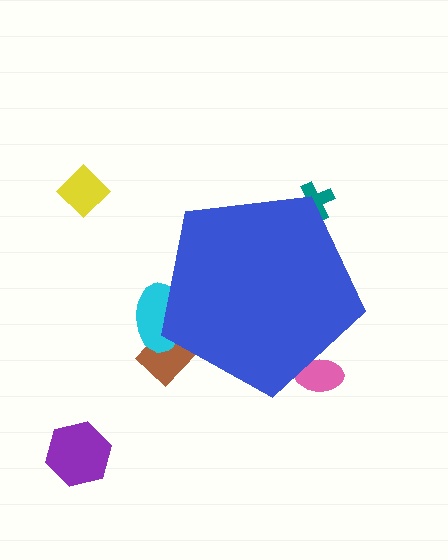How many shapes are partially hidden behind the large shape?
4 shapes are partially hidden.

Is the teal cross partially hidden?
Yes, the teal cross is partially hidden behind the blue pentagon.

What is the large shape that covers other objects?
A blue pentagon.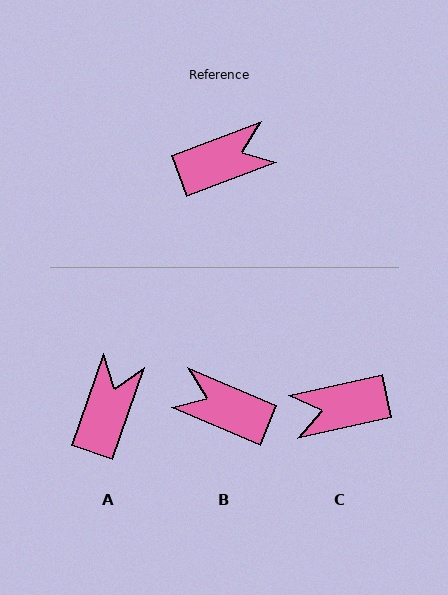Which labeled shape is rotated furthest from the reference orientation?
C, about 172 degrees away.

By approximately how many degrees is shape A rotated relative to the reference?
Approximately 50 degrees counter-clockwise.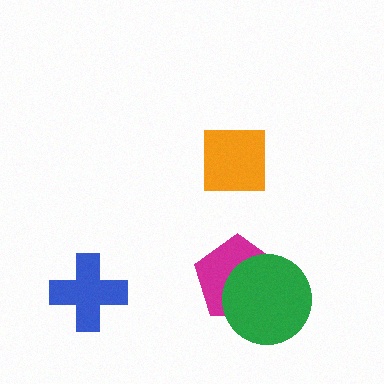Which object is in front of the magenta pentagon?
The green circle is in front of the magenta pentagon.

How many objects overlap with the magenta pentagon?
1 object overlaps with the magenta pentagon.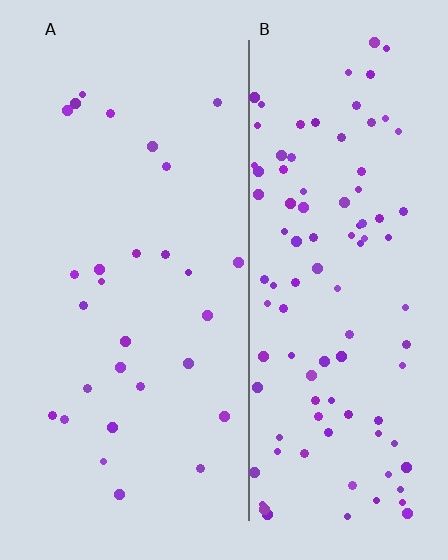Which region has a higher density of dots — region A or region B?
B (the right).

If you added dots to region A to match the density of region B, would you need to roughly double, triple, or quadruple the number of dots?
Approximately quadruple.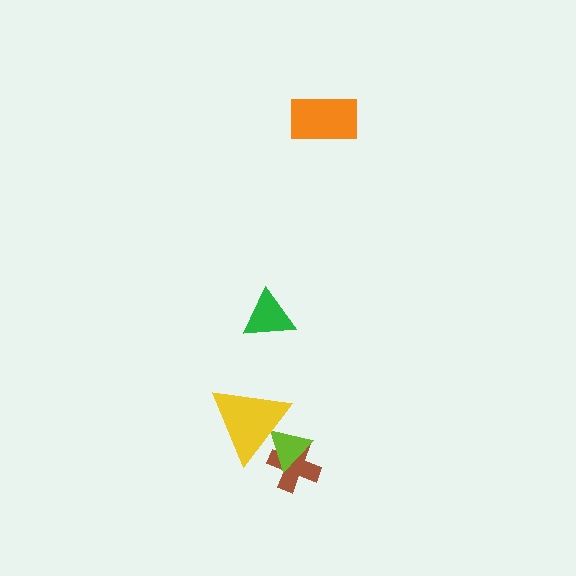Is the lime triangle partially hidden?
Yes, it is partially covered by another shape.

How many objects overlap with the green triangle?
0 objects overlap with the green triangle.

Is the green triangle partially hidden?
No, no other shape covers it.